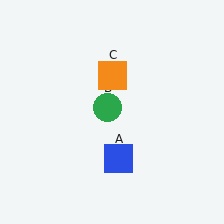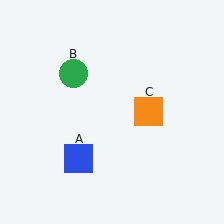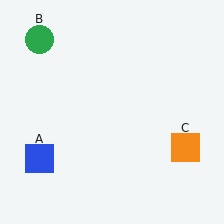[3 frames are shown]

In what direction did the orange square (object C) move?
The orange square (object C) moved down and to the right.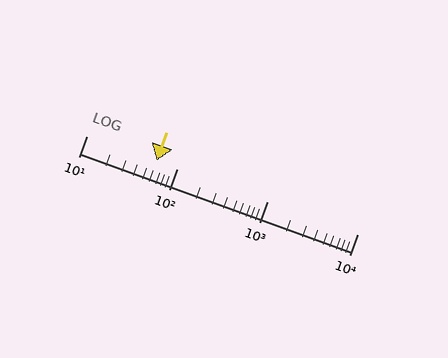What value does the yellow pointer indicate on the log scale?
The pointer indicates approximately 59.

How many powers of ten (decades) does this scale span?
The scale spans 3 decades, from 10 to 10000.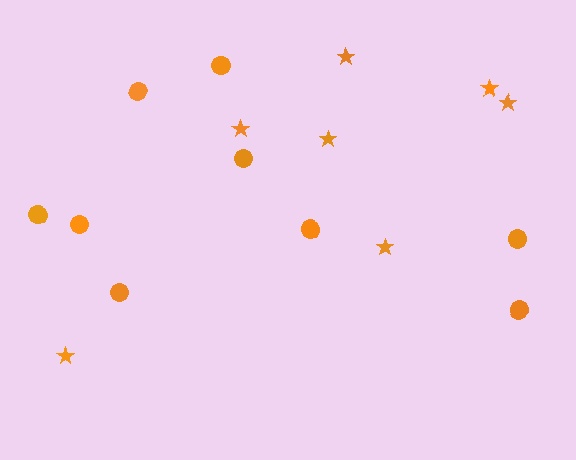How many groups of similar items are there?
There are 2 groups: one group of stars (7) and one group of circles (9).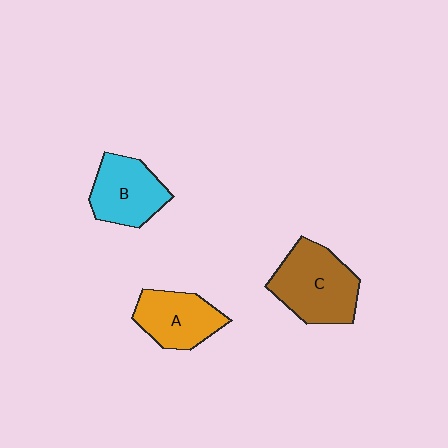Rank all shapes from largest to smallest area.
From largest to smallest: C (brown), B (cyan), A (orange).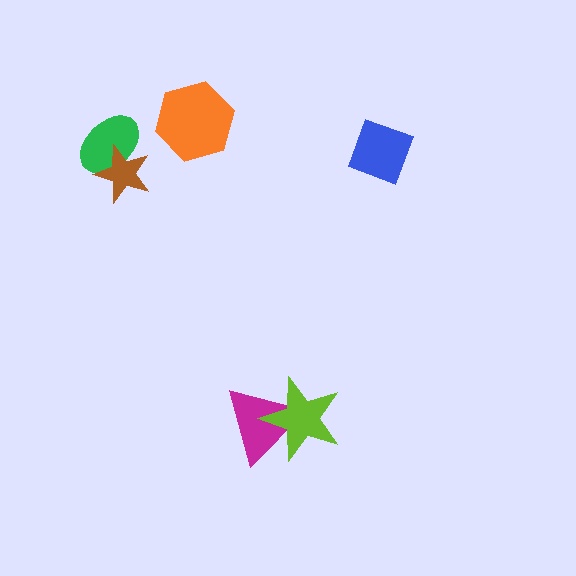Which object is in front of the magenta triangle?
The lime star is in front of the magenta triangle.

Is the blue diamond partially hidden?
No, no other shape covers it.